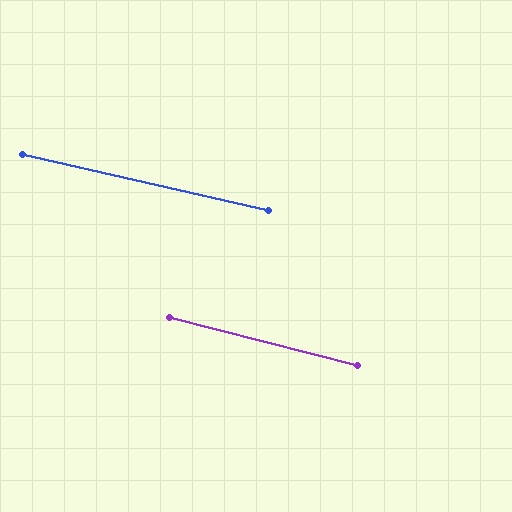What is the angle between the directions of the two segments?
Approximately 1 degree.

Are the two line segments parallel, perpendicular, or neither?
Parallel — their directions differ by only 1.5°.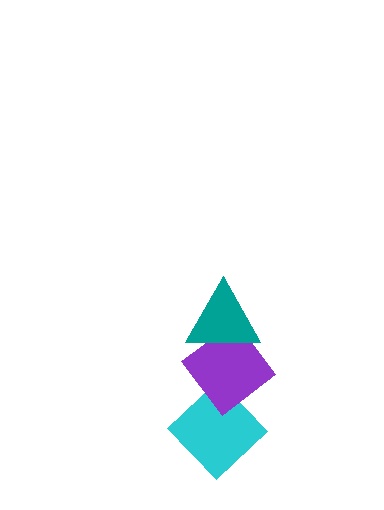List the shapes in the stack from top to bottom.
From top to bottom: the teal triangle, the purple diamond, the cyan diamond.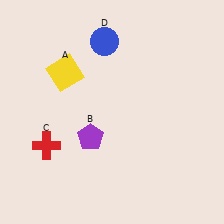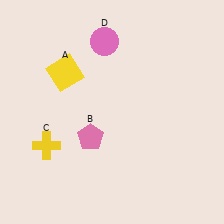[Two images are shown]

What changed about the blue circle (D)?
In Image 1, D is blue. In Image 2, it changed to pink.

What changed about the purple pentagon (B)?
In Image 1, B is purple. In Image 2, it changed to pink.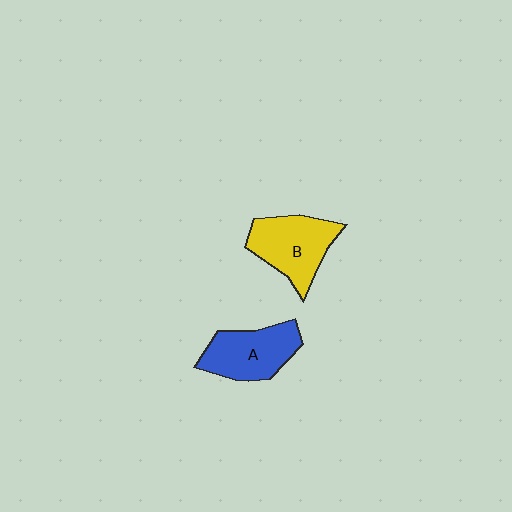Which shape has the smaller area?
Shape A (blue).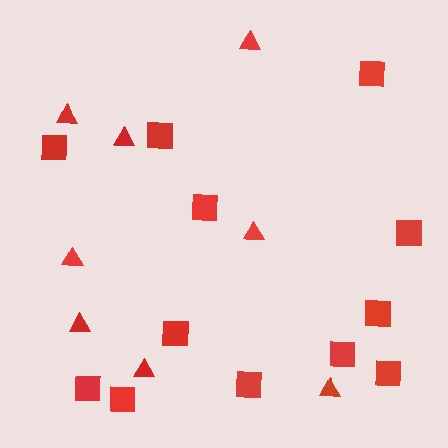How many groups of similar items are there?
There are 2 groups: one group of triangles (8) and one group of squares (12).